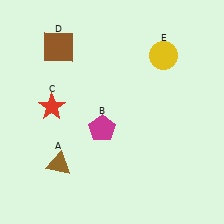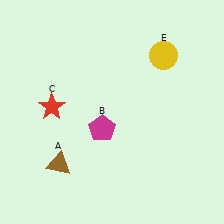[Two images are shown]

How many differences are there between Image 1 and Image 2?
There is 1 difference between the two images.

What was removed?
The brown square (D) was removed in Image 2.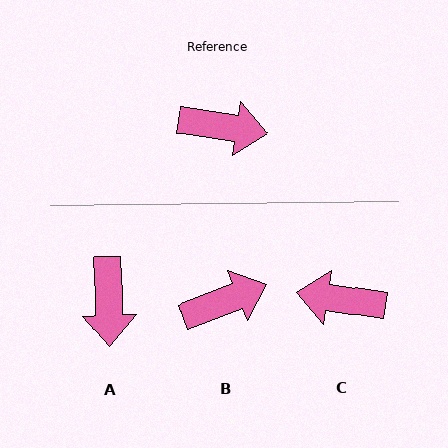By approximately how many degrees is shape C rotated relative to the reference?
Approximately 180 degrees counter-clockwise.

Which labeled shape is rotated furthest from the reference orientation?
C, about 180 degrees away.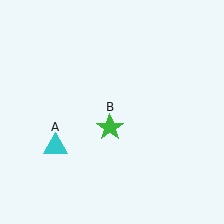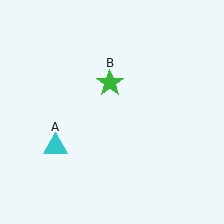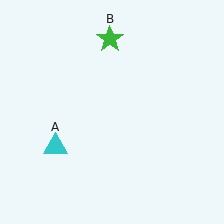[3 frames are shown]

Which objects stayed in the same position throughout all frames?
Cyan triangle (object A) remained stationary.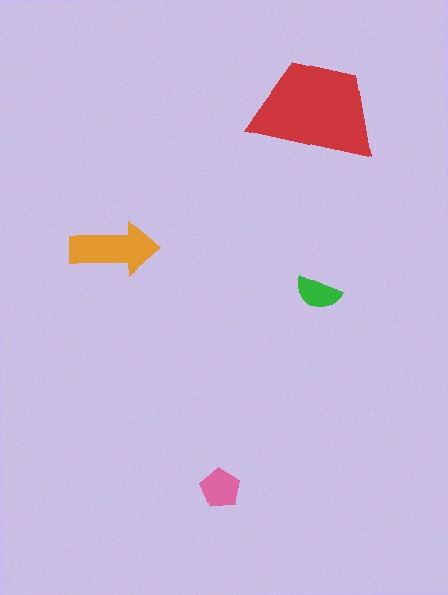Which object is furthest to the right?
The red trapezoid is rightmost.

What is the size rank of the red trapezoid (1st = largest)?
1st.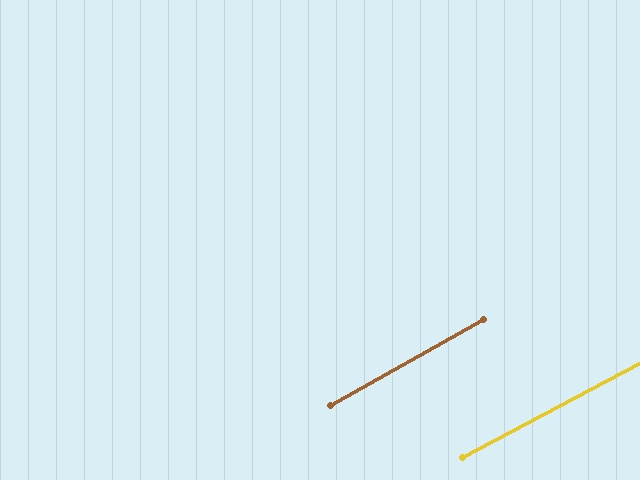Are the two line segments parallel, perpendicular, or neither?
Parallel — their directions differ by only 1.2°.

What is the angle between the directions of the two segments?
Approximately 1 degree.